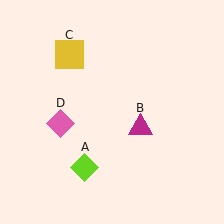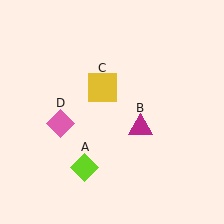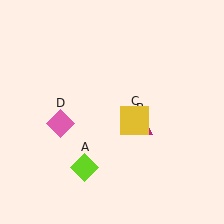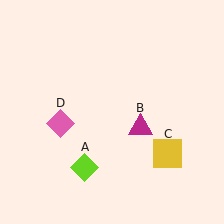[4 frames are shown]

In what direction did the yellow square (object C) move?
The yellow square (object C) moved down and to the right.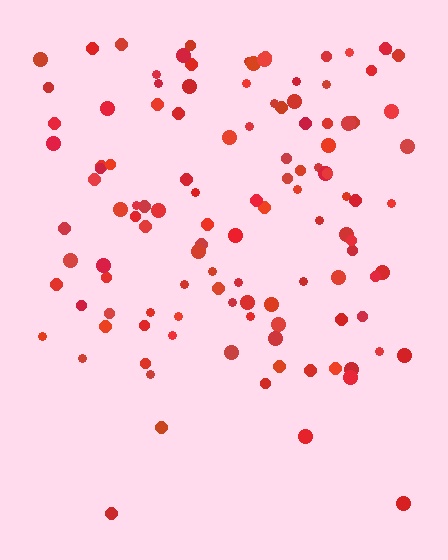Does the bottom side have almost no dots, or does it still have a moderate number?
Still a moderate number, just noticeably fewer than the top.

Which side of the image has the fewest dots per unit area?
The bottom.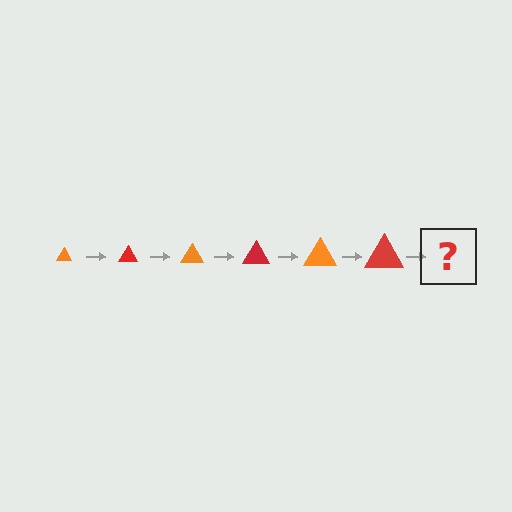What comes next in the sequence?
The next element should be an orange triangle, larger than the previous one.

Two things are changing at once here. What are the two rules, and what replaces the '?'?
The two rules are that the triangle grows larger each step and the color cycles through orange and red. The '?' should be an orange triangle, larger than the previous one.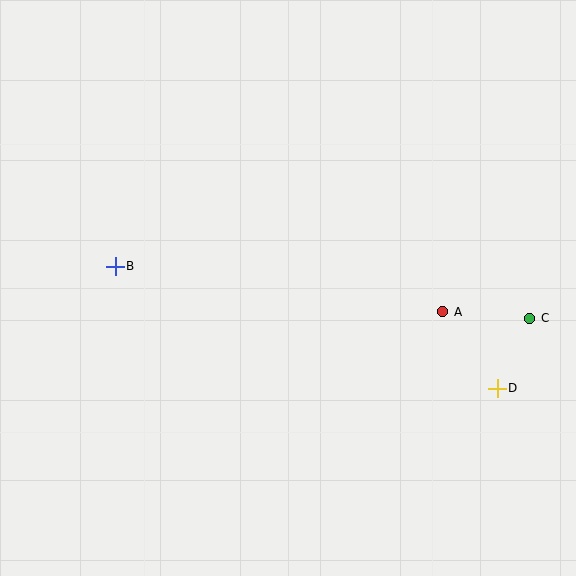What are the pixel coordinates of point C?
Point C is at (530, 318).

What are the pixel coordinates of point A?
Point A is at (443, 312).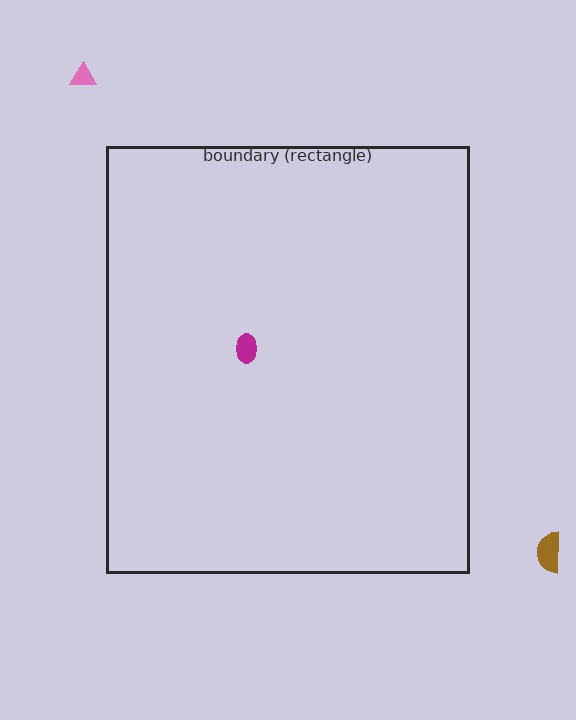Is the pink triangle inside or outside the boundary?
Outside.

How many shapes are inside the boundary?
1 inside, 2 outside.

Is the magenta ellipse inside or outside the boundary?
Inside.